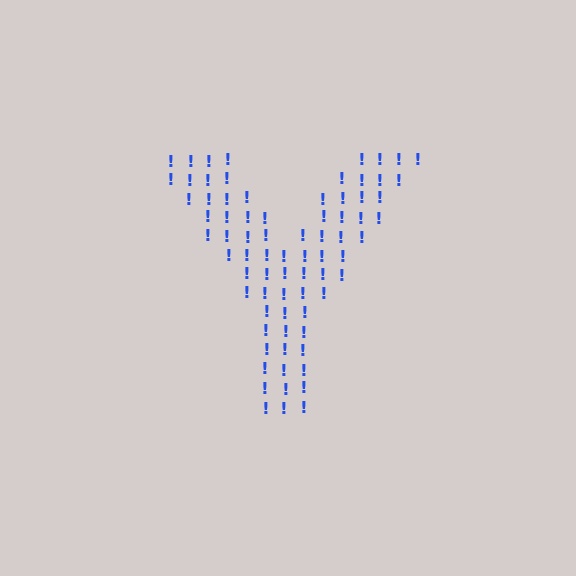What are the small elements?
The small elements are exclamation marks.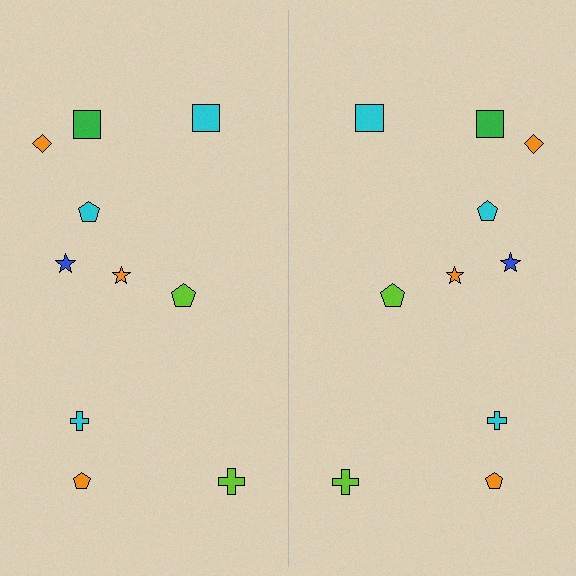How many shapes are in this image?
There are 20 shapes in this image.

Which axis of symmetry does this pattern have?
The pattern has a vertical axis of symmetry running through the center of the image.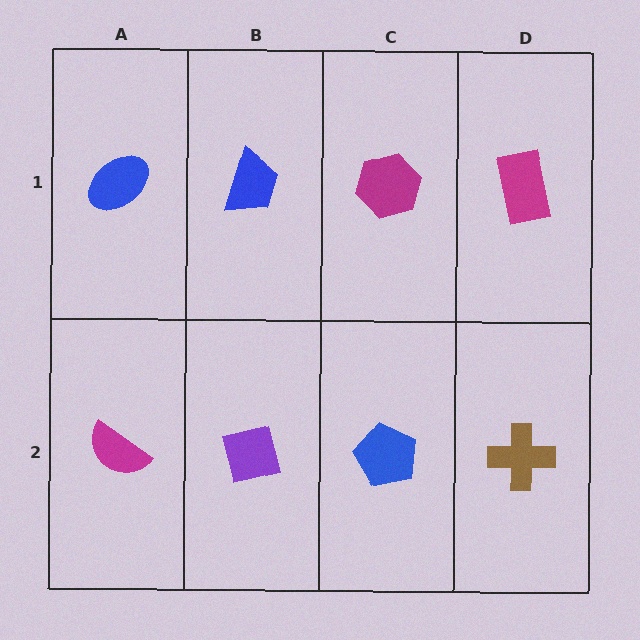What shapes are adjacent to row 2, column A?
A blue ellipse (row 1, column A), a purple square (row 2, column B).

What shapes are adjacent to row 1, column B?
A purple square (row 2, column B), a blue ellipse (row 1, column A), a magenta hexagon (row 1, column C).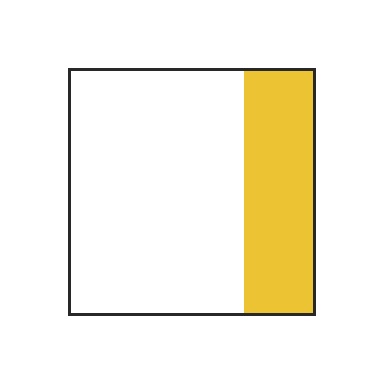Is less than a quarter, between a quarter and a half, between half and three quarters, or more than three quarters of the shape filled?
Between a quarter and a half.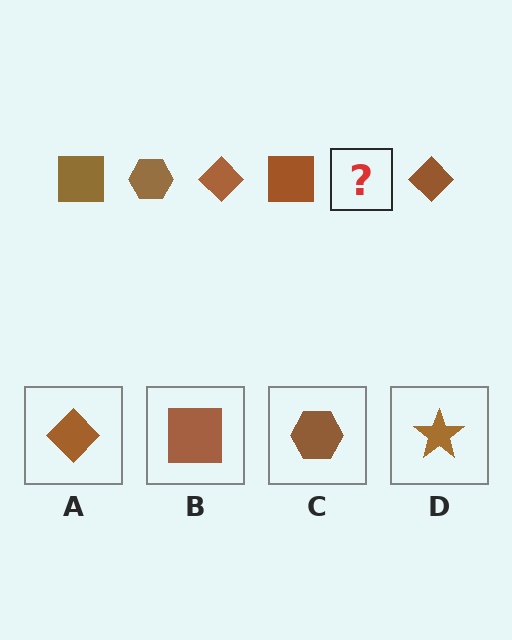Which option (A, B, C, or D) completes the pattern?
C.